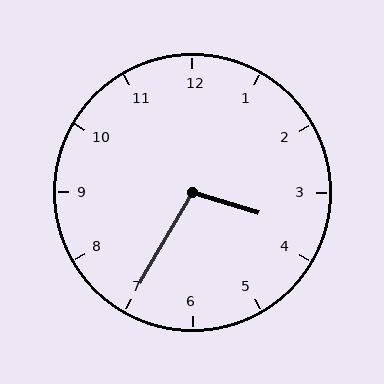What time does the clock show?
3:35.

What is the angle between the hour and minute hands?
Approximately 102 degrees.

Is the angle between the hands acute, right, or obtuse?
It is obtuse.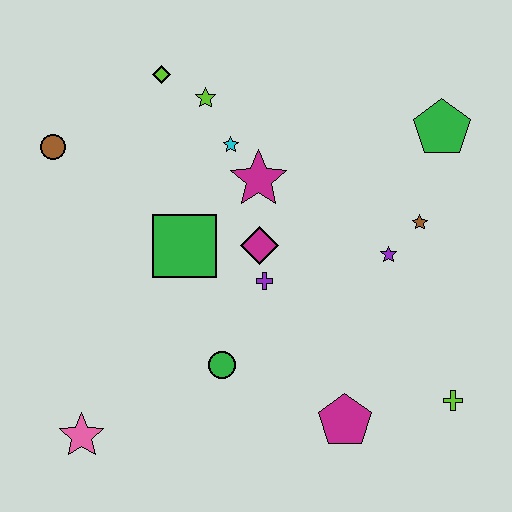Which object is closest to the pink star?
The green circle is closest to the pink star.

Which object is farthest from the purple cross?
The brown circle is farthest from the purple cross.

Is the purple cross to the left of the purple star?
Yes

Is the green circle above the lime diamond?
No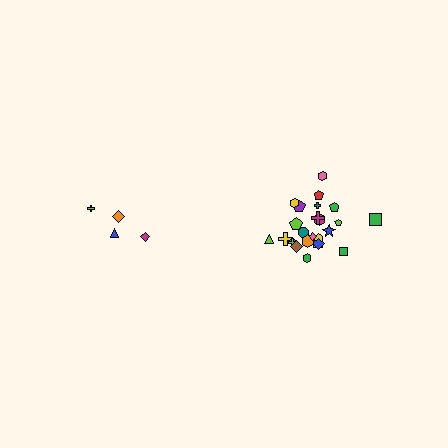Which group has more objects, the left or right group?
The right group.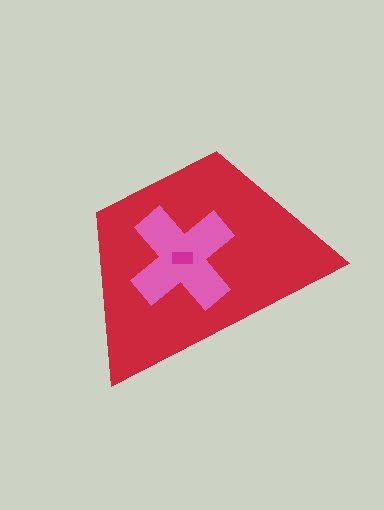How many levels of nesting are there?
3.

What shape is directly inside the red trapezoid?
The pink cross.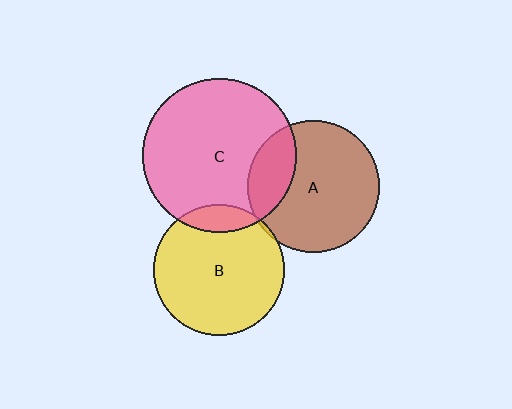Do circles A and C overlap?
Yes.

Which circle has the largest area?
Circle C (pink).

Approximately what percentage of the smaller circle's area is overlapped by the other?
Approximately 25%.